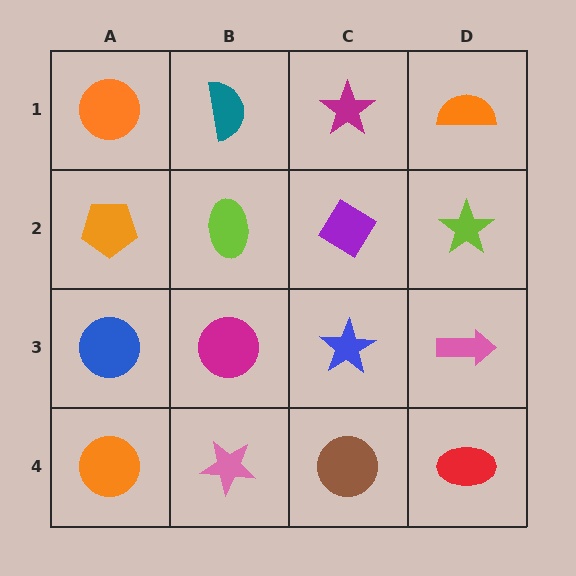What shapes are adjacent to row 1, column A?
An orange pentagon (row 2, column A), a teal semicircle (row 1, column B).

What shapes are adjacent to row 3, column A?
An orange pentagon (row 2, column A), an orange circle (row 4, column A), a magenta circle (row 3, column B).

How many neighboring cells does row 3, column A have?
3.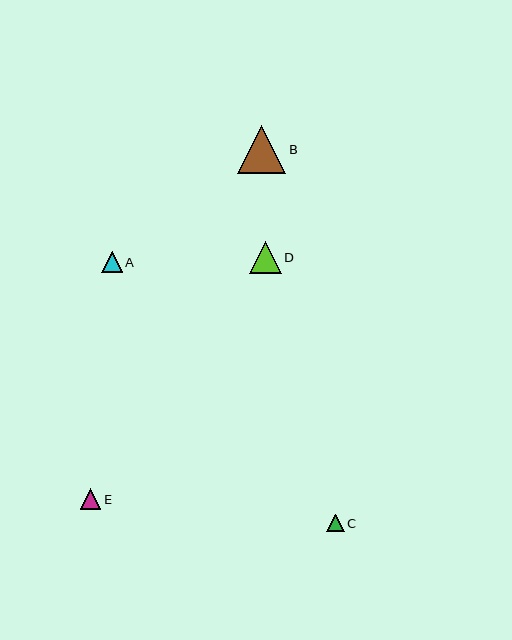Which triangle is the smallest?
Triangle C is the smallest with a size of approximately 18 pixels.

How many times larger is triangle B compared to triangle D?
Triangle B is approximately 1.5 times the size of triangle D.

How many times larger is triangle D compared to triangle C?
Triangle D is approximately 1.8 times the size of triangle C.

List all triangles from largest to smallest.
From largest to smallest: B, D, E, A, C.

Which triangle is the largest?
Triangle B is the largest with a size of approximately 48 pixels.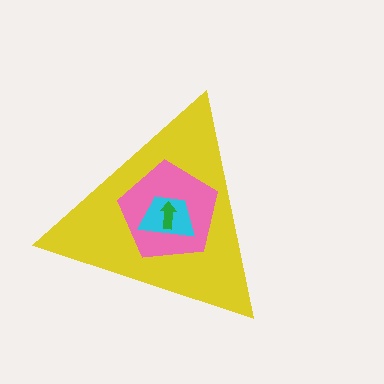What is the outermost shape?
The yellow triangle.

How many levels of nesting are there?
4.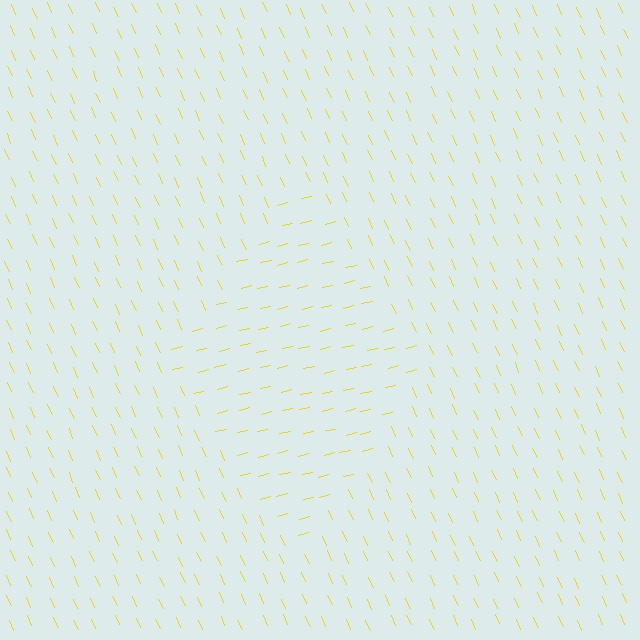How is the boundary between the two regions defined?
The boundary is defined purely by a change in line orientation (approximately 79 degrees difference). All lines are the same color and thickness.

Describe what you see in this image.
The image is filled with small yellow line segments. A diamond region in the image has lines oriented differently from the surrounding lines, creating a visible texture boundary.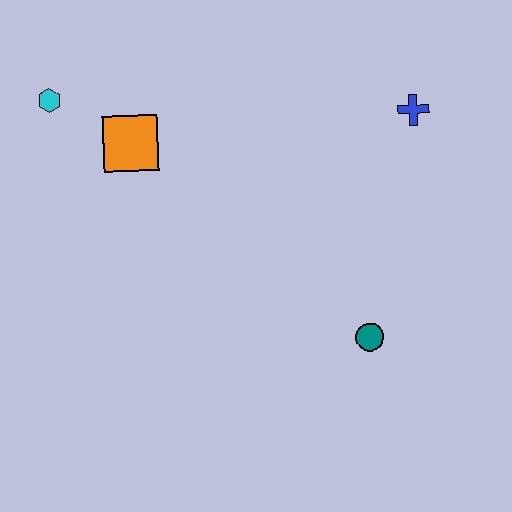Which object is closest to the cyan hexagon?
The orange square is closest to the cyan hexagon.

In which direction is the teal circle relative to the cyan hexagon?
The teal circle is to the right of the cyan hexagon.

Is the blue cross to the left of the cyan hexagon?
No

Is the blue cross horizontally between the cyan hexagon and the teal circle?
No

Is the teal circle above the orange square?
No